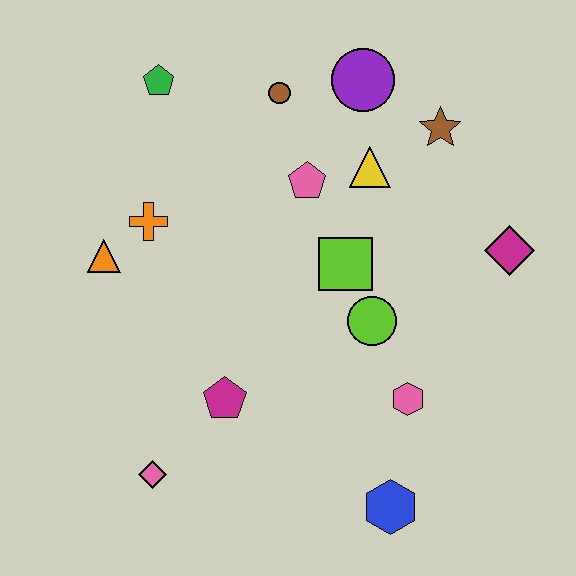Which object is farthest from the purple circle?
The pink diamond is farthest from the purple circle.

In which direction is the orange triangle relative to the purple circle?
The orange triangle is to the left of the purple circle.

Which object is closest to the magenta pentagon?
The pink diamond is closest to the magenta pentagon.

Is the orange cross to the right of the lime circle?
No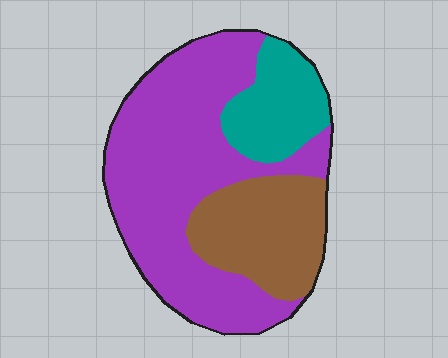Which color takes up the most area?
Purple, at roughly 60%.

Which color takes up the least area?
Teal, at roughly 15%.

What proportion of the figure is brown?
Brown covers 24% of the figure.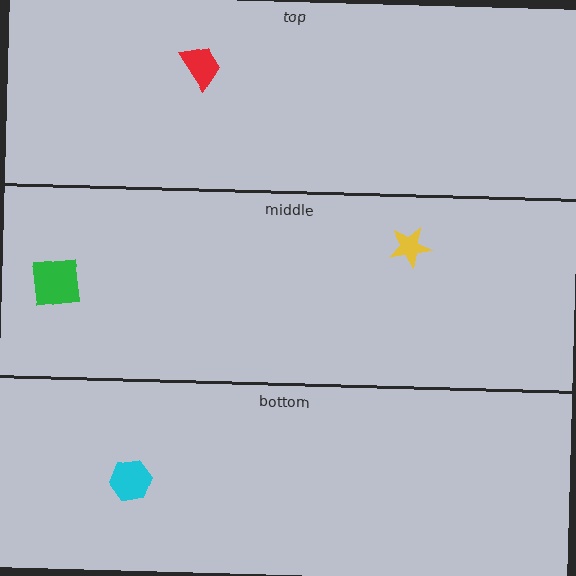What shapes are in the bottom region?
The cyan hexagon.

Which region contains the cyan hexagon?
The bottom region.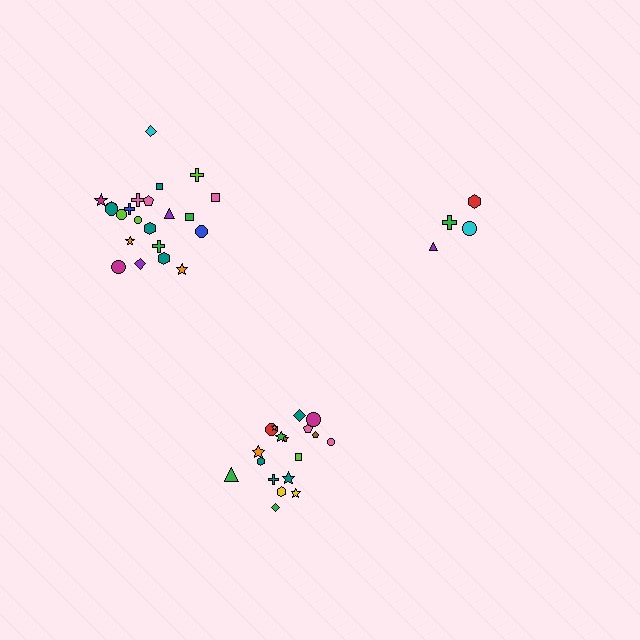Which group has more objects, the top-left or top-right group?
The top-left group.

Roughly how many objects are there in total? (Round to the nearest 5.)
Roughly 45 objects in total.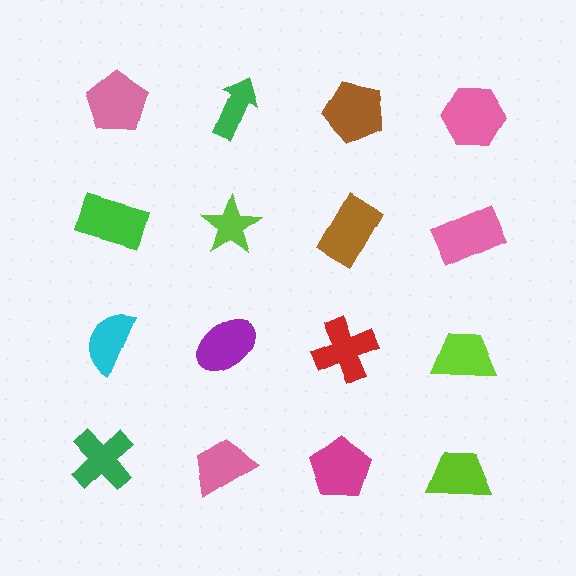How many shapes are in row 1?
4 shapes.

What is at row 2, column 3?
A brown rectangle.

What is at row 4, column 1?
A green cross.